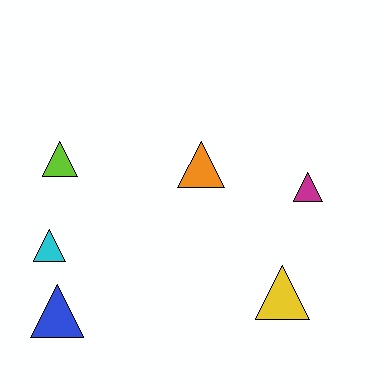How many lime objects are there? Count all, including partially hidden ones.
There is 1 lime object.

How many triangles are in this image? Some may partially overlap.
There are 6 triangles.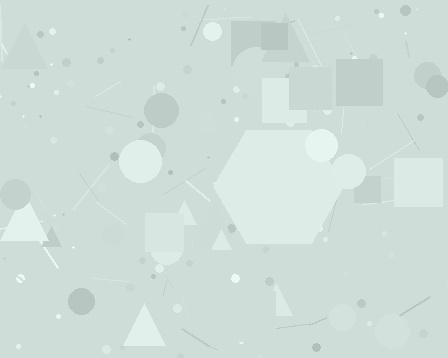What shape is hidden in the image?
A hexagon is hidden in the image.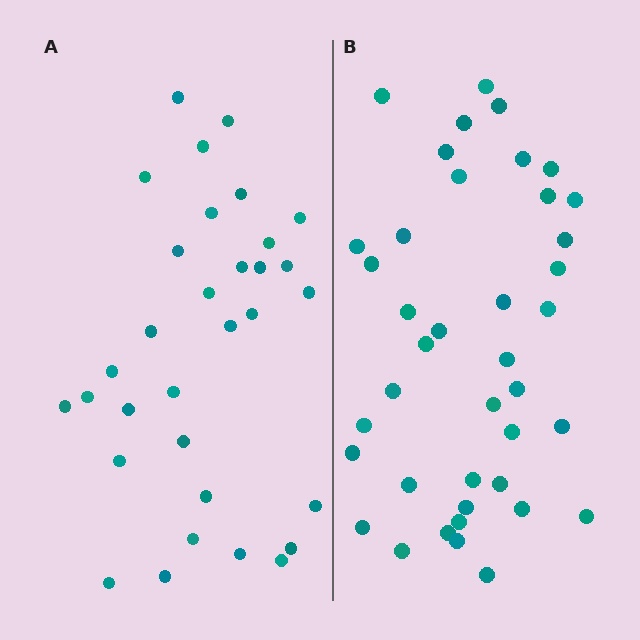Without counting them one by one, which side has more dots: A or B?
Region B (the right region) has more dots.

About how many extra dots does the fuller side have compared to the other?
Region B has roughly 8 or so more dots than region A.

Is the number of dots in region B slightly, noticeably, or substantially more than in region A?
Region B has noticeably more, but not dramatically so. The ratio is roughly 1.2 to 1.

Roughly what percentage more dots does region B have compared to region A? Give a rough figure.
About 25% more.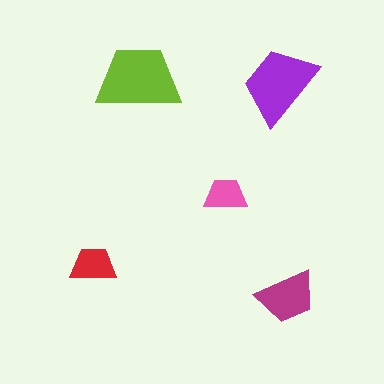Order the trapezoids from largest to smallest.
the lime one, the purple one, the magenta one, the red one, the pink one.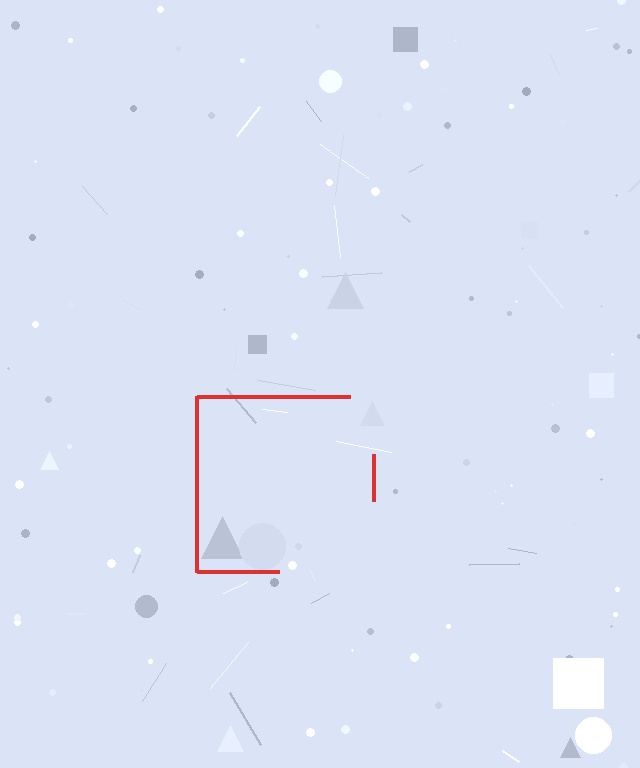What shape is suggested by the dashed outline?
The dashed outline suggests a square.